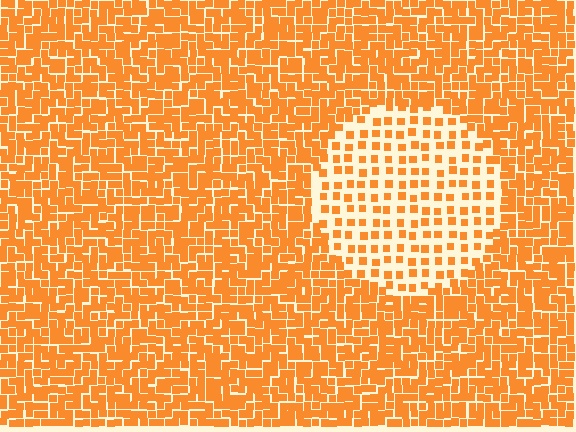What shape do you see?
I see a circle.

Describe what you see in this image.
The image contains small orange elements arranged at two different densities. A circle-shaped region is visible where the elements are less densely packed than the surrounding area.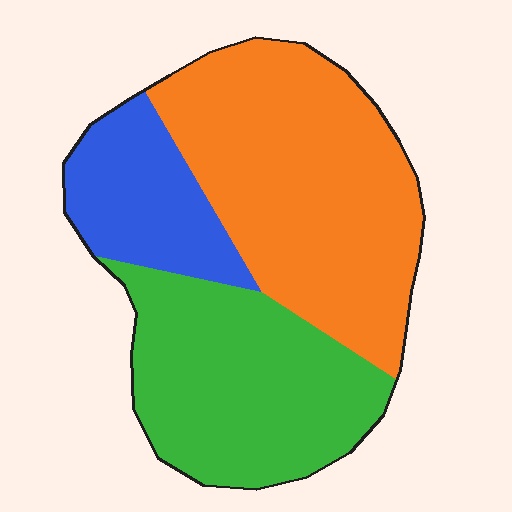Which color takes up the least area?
Blue, at roughly 20%.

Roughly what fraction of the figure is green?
Green takes up between a quarter and a half of the figure.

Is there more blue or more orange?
Orange.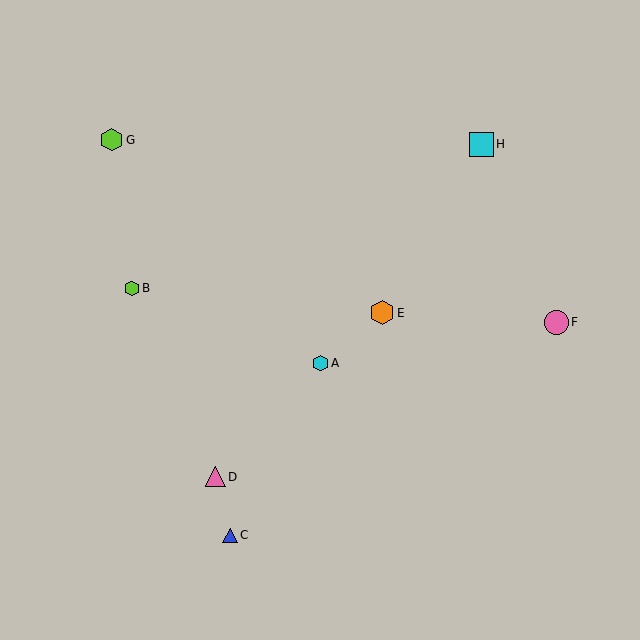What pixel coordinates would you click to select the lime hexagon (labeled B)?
Click at (132, 288) to select the lime hexagon B.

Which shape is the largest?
The cyan square (labeled H) is the largest.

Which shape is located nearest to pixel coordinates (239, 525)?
The blue triangle (labeled C) at (230, 535) is nearest to that location.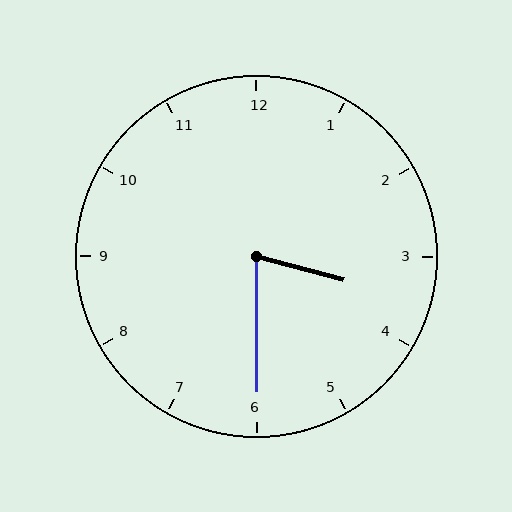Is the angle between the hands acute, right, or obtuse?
It is acute.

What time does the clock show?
3:30.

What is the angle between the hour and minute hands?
Approximately 75 degrees.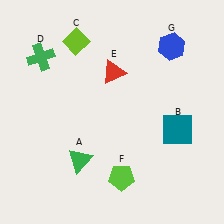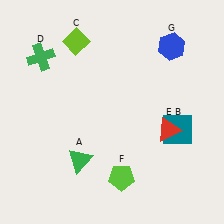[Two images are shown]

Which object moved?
The red triangle (E) moved down.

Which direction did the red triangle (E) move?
The red triangle (E) moved down.